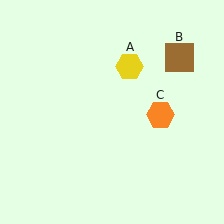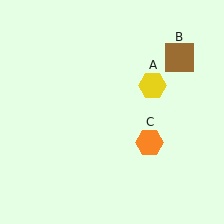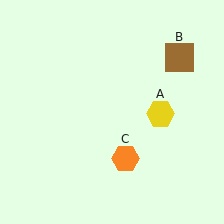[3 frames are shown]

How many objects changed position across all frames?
2 objects changed position: yellow hexagon (object A), orange hexagon (object C).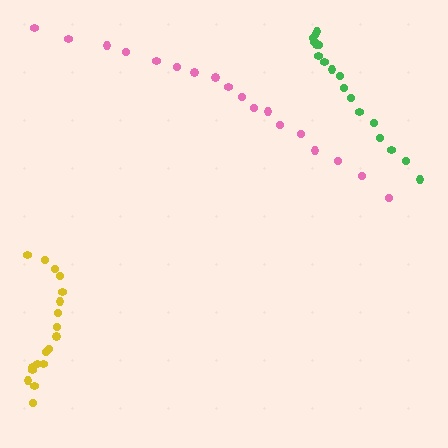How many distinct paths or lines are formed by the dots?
There are 3 distinct paths.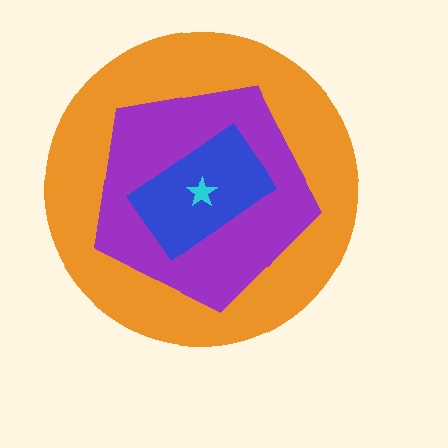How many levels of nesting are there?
4.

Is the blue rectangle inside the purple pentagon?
Yes.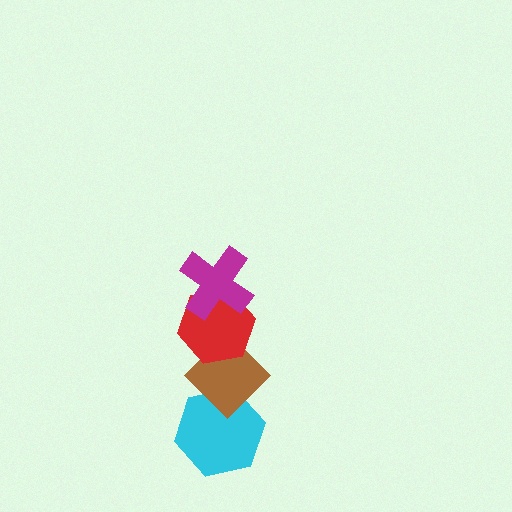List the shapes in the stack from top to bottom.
From top to bottom: the magenta cross, the red hexagon, the brown diamond, the cyan hexagon.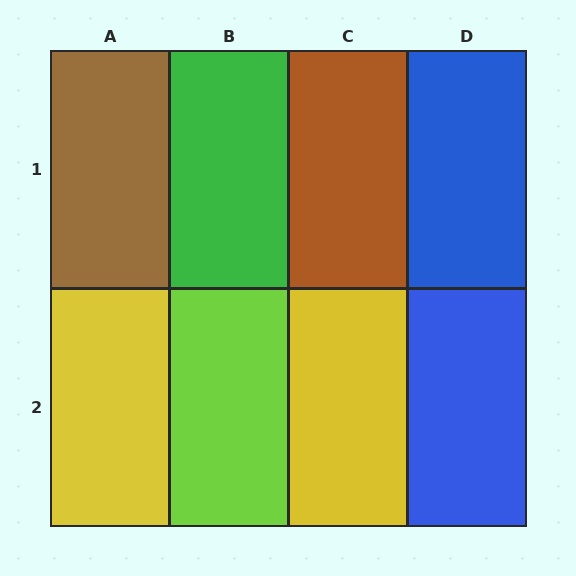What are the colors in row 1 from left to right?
Brown, green, brown, blue.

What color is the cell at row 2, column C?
Yellow.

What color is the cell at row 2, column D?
Blue.